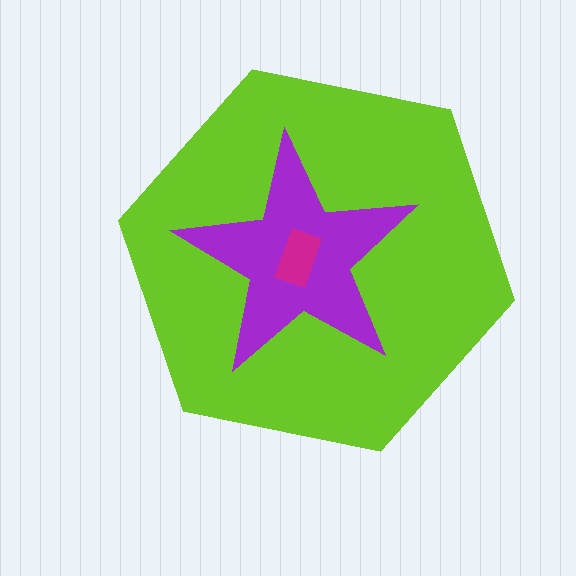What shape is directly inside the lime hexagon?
The purple star.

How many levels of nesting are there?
3.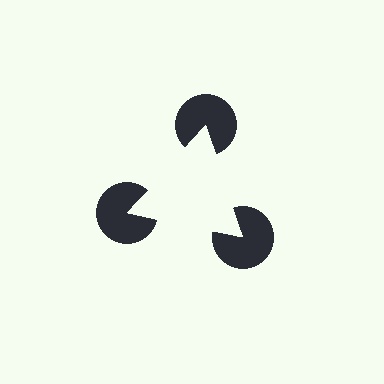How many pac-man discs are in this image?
There are 3 — one at each vertex of the illusory triangle.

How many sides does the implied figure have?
3 sides.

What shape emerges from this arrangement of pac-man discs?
An illusory triangle — its edges are inferred from the aligned wedge cuts in the pac-man discs, not physically drawn.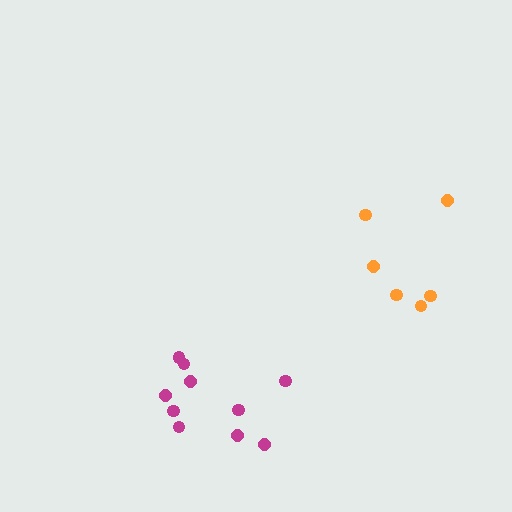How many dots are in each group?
Group 1: 6 dots, Group 2: 10 dots (16 total).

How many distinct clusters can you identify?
There are 2 distinct clusters.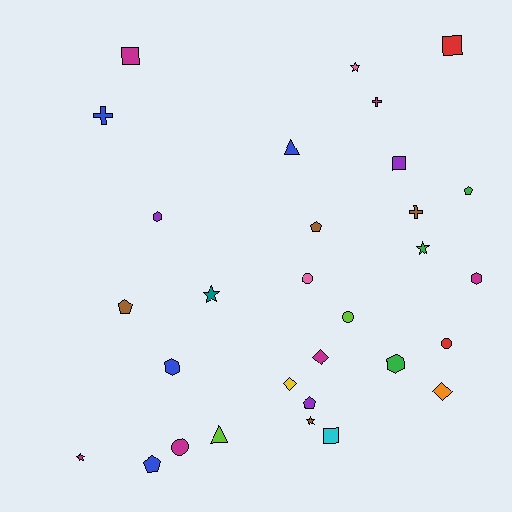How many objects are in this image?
There are 30 objects.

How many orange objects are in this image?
There is 1 orange object.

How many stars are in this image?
There are 5 stars.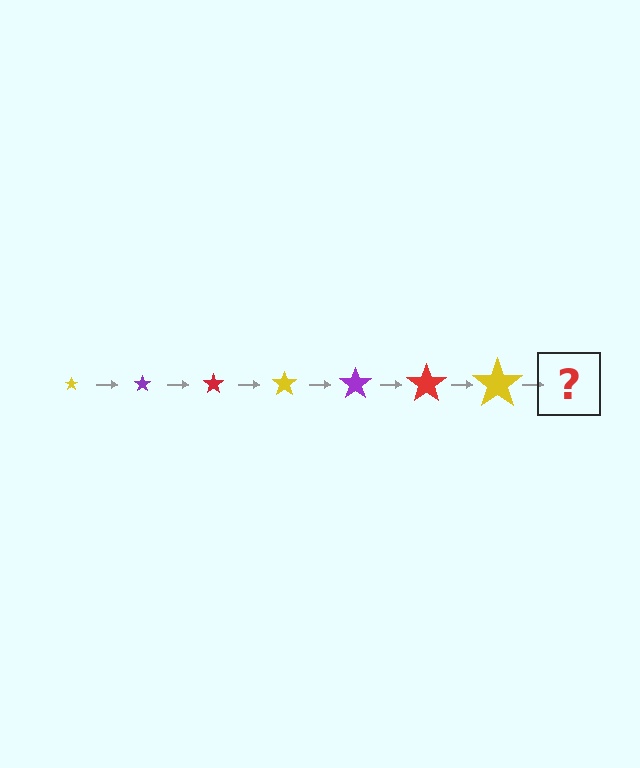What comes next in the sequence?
The next element should be a purple star, larger than the previous one.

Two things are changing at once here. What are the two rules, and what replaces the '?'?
The two rules are that the star grows larger each step and the color cycles through yellow, purple, and red. The '?' should be a purple star, larger than the previous one.